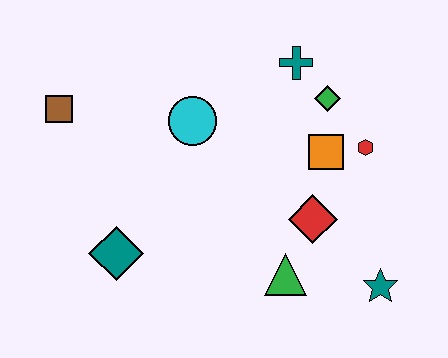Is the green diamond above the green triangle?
Yes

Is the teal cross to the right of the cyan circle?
Yes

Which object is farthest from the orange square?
The brown square is farthest from the orange square.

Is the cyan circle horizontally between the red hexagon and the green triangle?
No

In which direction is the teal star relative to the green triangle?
The teal star is to the right of the green triangle.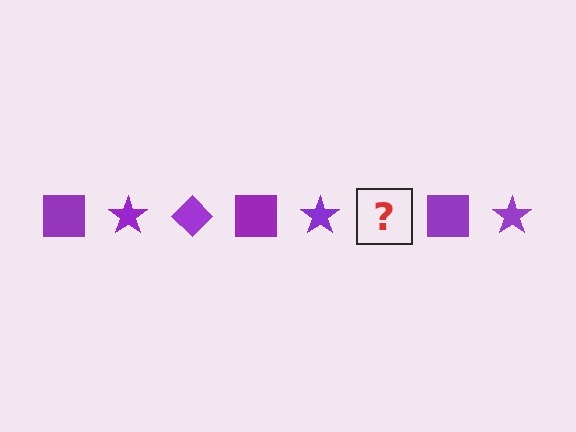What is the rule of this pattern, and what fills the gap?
The rule is that the pattern cycles through square, star, diamond shapes in purple. The gap should be filled with a purple diamond.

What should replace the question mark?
The question mark should be replaced with a purple diamond.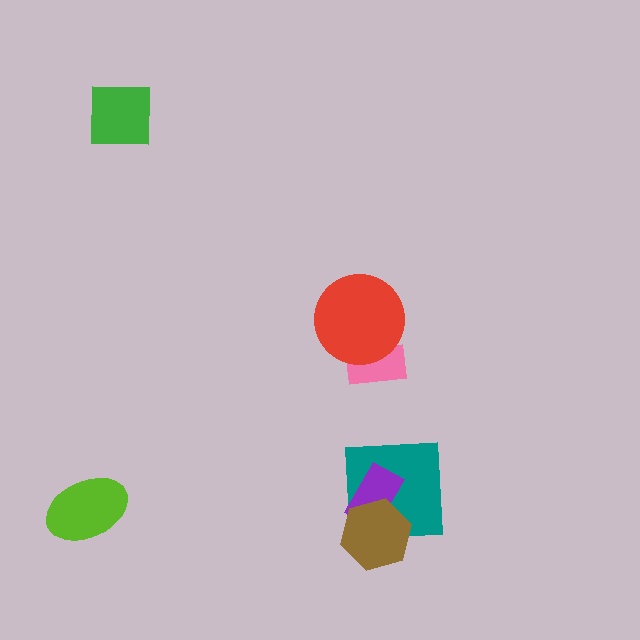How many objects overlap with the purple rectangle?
2 objects overlap with the purple rectangle.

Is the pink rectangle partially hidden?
Yes, it is partially covered by another shape.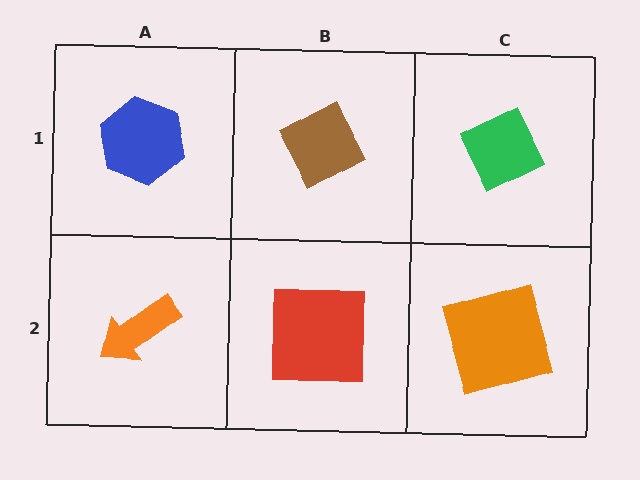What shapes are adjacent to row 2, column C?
A green diamond (row 1, column C), a red square (row 2, column B).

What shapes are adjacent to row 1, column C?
An orange square (row 2, column C), a brown diamond (row 1, column B).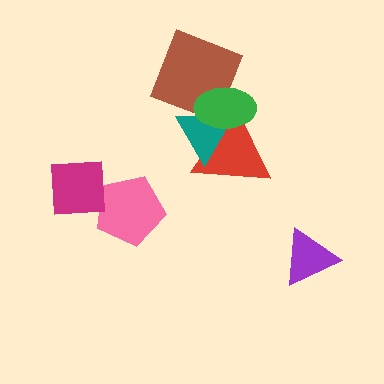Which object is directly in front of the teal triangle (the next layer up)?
The brown square is directly in front of the teal triangle.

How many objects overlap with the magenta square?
0 objects overlap with the magenta square.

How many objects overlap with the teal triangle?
3 objects overlap with the teal triangle.